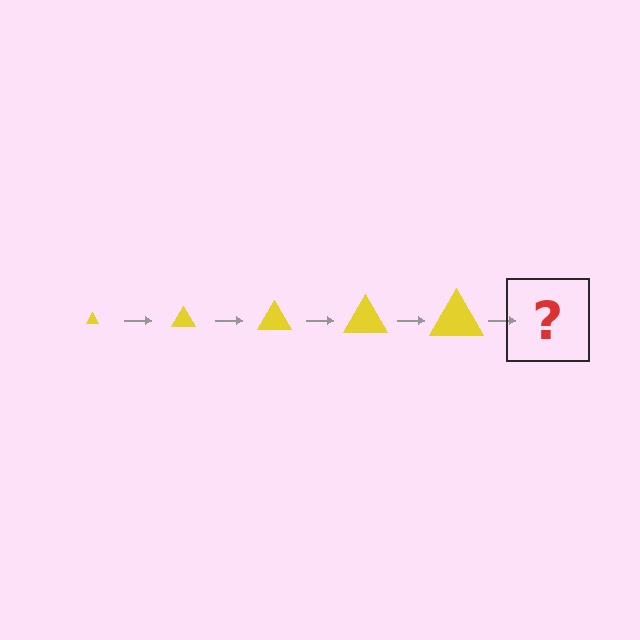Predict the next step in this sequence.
The next step is a yellow triangle, larger than the previous one.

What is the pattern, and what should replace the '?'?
The pattern is that the triangle gets progressively larger each step. The '?' should be a yellow triangle, larger than the previous one.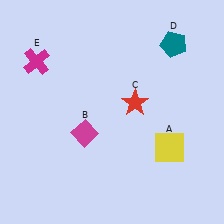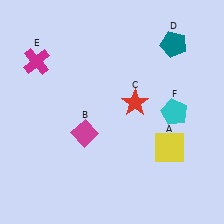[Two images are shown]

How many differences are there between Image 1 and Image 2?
There is 1 difference between the two images.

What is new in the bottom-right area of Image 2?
A cyan pentagon (F) was added in the bottom-right area of Image 2.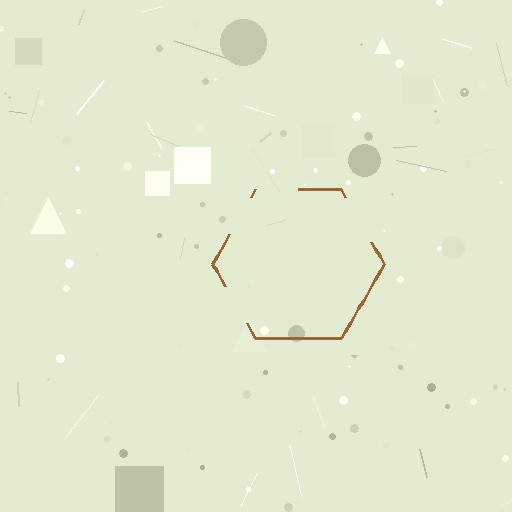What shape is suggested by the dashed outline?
The dashed outline suggests a hexagon.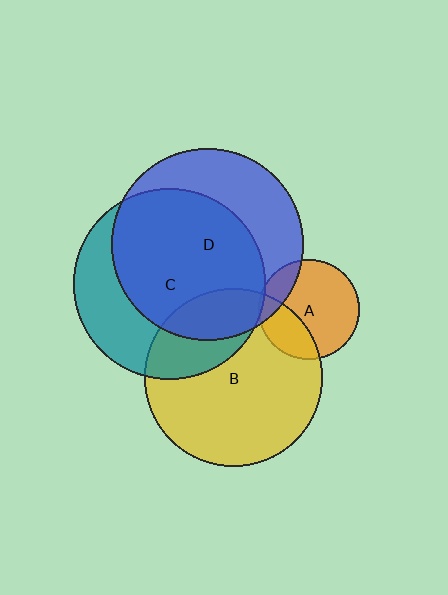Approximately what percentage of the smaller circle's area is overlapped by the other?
Approximately 65%.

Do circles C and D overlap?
Yes.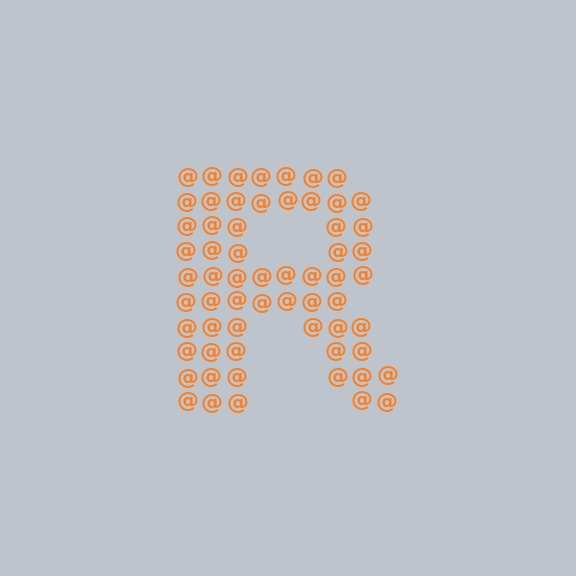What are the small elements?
The small elements are at signs.